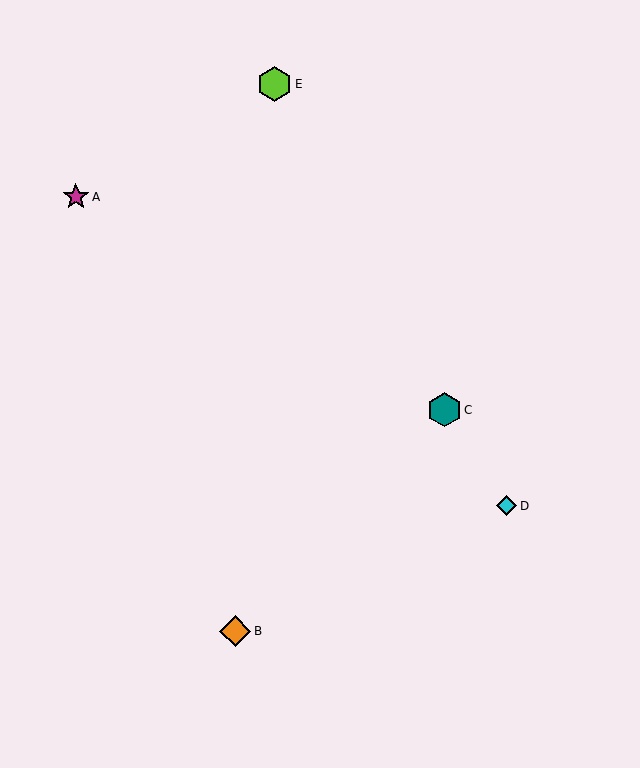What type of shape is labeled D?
Shape D is a cyan diamond.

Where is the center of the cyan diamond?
The center of the cyan diamond is at (507, 506).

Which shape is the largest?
The lime hexagon (labeled E) is the largest.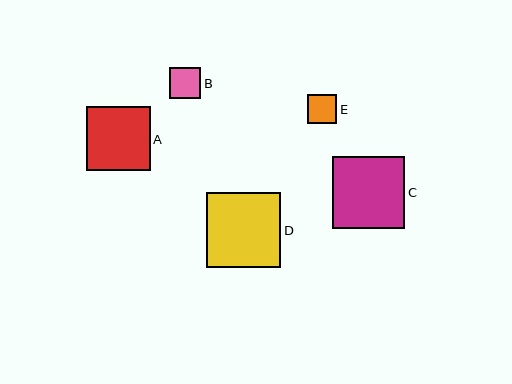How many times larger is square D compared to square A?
Square D is approximately 1.2 times the size of square A.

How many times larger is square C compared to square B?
Square C is approximately 2.3 times the size of square B.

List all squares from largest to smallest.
From largest to smallest: D, C, A, B, E.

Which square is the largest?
Square D is the largest with a size of approximately 75 pixels.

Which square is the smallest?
Square E is the smallest with a size of approximately 29 pixels.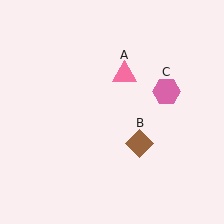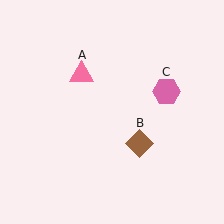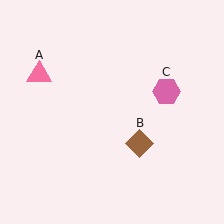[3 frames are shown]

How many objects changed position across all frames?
1 object changed position: pink triangle (object A).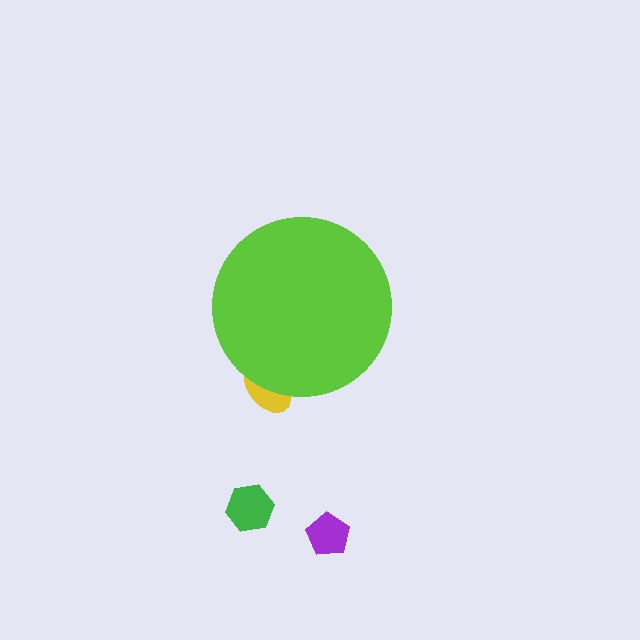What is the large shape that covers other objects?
A lime circle.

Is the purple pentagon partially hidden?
No, the purple pentagon is fully visible.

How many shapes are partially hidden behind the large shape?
1 shape is partially hidden.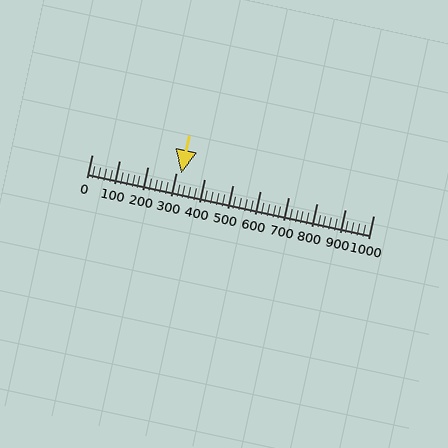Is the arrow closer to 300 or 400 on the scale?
The arrow is closer to 300.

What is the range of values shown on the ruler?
The ruler shows values from 0 to 1000.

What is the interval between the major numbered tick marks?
The major tick marks are spaced 100 units apart.